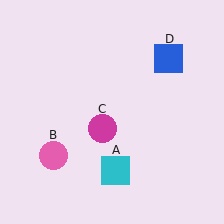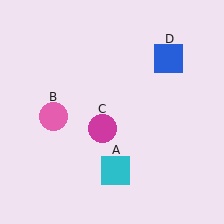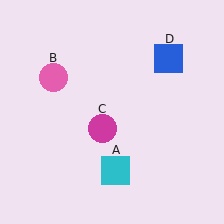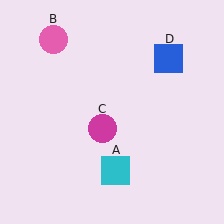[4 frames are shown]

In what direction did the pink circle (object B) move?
The pink circle (object B) moved up.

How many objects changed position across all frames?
1 object changed position: pink circle (object B).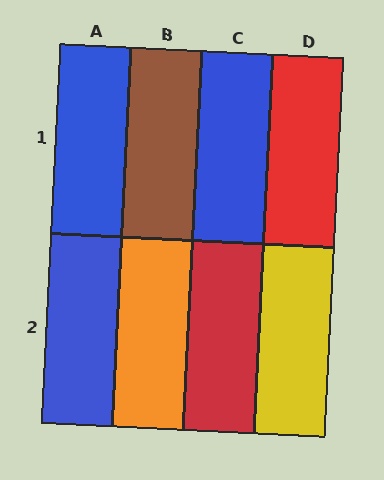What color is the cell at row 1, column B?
Brown.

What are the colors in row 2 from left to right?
Blue, orange, red, yellow.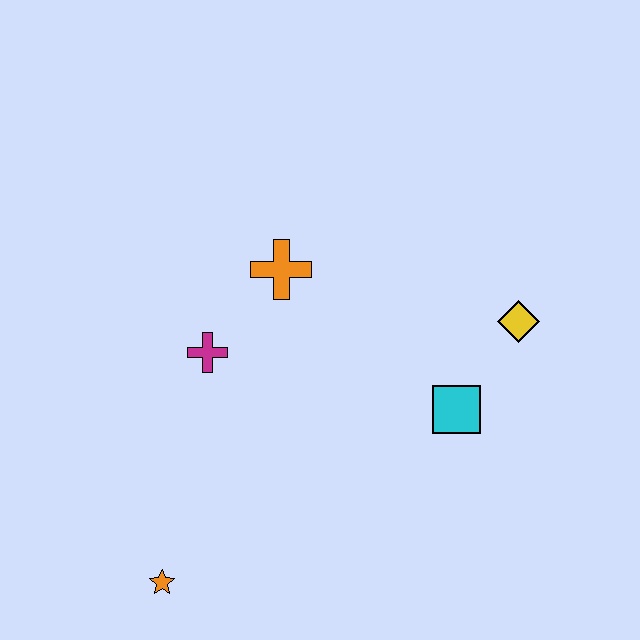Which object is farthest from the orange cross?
The orange star is farthest from the orange cross.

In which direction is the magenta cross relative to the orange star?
The magenta cross is above the orange star.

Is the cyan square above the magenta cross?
No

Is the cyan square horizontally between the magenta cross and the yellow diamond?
Yes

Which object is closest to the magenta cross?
The orange cross is closest to the magenta cross.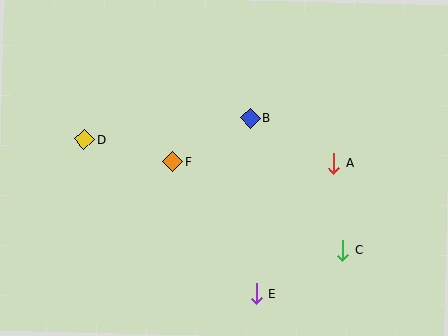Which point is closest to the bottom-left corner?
Point D is closest to the bottom-left corner.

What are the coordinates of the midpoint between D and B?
The midpoint between D and B is at (167, 129).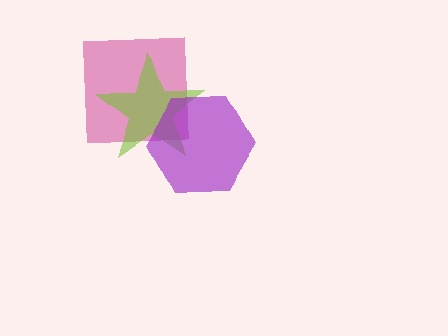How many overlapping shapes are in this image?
There are 3 overlapping shapes in the image.